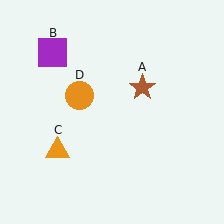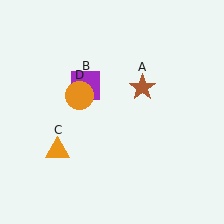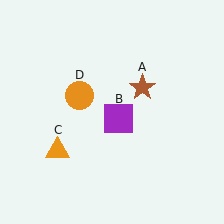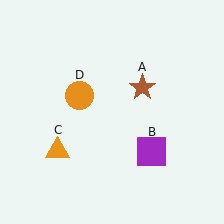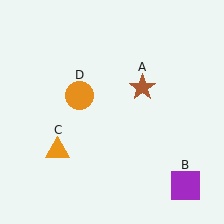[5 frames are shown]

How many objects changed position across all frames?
1 object changed position: purple square (object B).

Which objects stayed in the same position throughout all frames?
Brown star (object A) and orange triangle (object C) and orange circle (object D) remained stationary.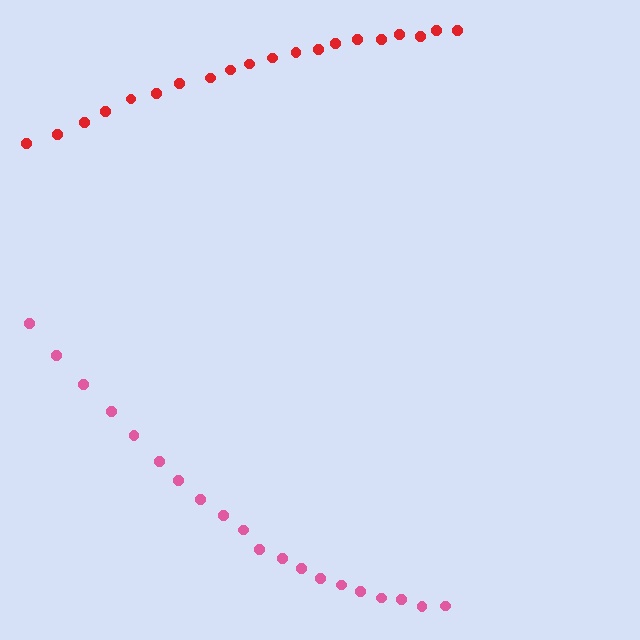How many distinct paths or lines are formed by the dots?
There are 2 distinct paths.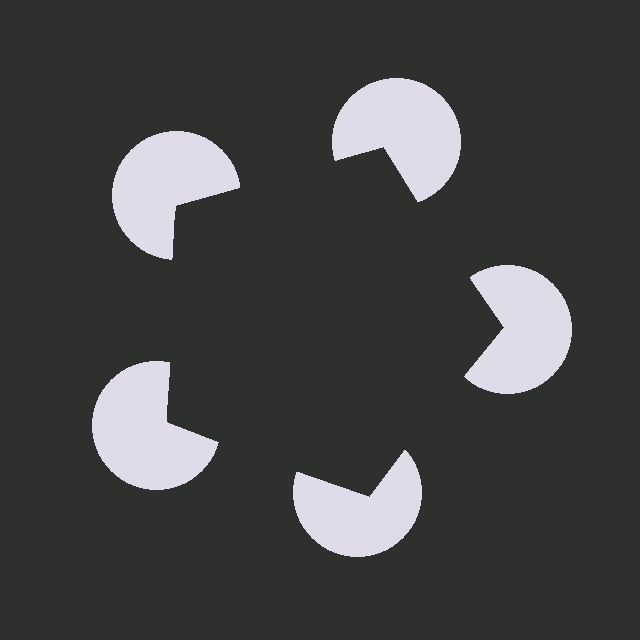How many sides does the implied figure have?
5 sides.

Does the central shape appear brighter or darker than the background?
It typically appears slightly darker than the background, even though no actual brightness change is drawn.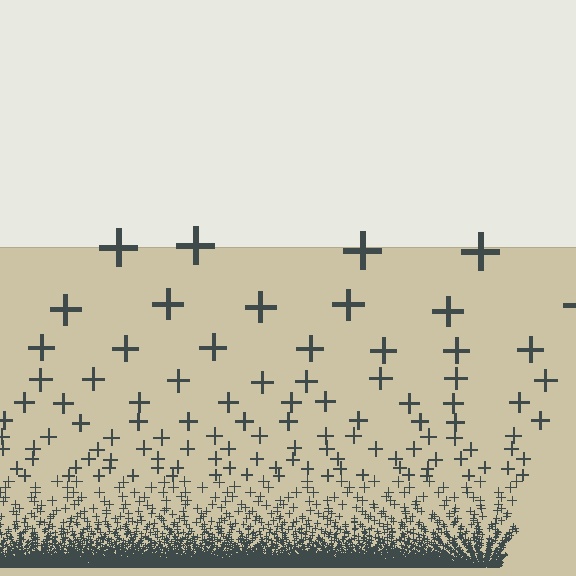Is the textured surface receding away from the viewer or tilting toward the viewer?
The surface appears to tilt toward the viewer. Texture elements get larger and sparser toward the top.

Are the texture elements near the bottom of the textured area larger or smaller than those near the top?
Smaller. The gradient is inverted — elements near the bottom are smaller and denser.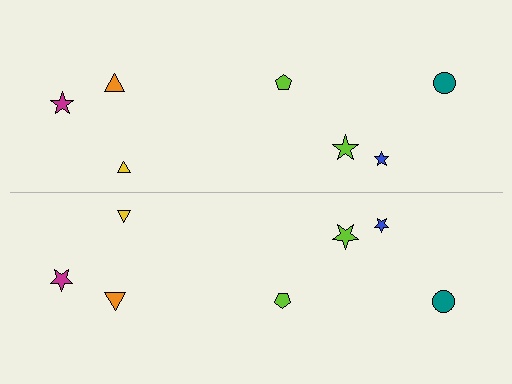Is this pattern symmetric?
Yes, this pattern has bilateral (reflection) symmetry.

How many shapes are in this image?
There are 14 shapes in this image.